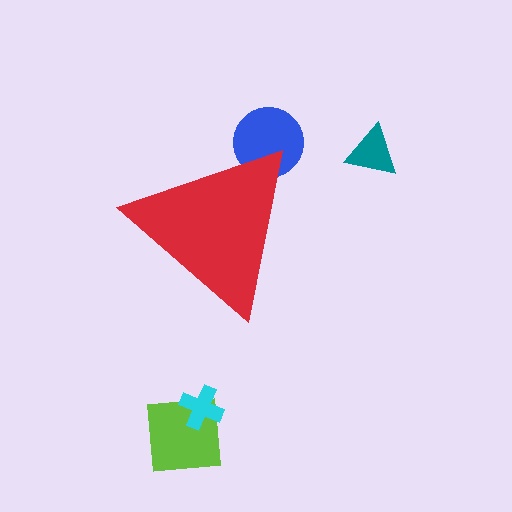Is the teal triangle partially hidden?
No, the teal triangle is fully visible.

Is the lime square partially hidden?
No, the lime square is fully visible.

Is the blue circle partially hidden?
Yes, the blue circle is partially hidden behind the red triangle.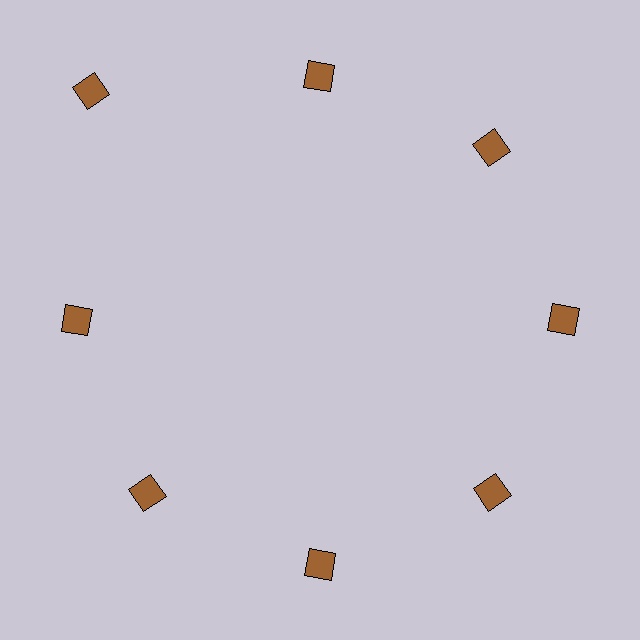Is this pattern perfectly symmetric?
No. The 8 brown squares are arranged in a ring, but one element near the 10 o'clock position is pushed outward from the center, breaking the 8-fold rotational symmetry.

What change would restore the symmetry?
The symmetry would be restored by moving it inward, back onto the ring so that all 8 squares sit at equal angles and equal distance from the center.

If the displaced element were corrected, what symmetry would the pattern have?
It would have 8-fold rotational symmetry — the pattern would map onto itself every 45 degrees.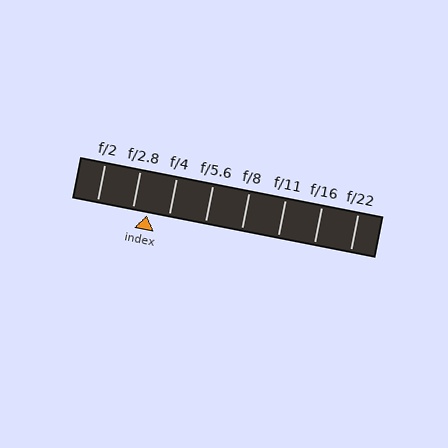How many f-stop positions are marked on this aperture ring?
There are 8 f-stop positions marked.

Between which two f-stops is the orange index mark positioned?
The index mark is between f/2.8 and f/4.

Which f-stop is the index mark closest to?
The index mark is closest to f/2.8.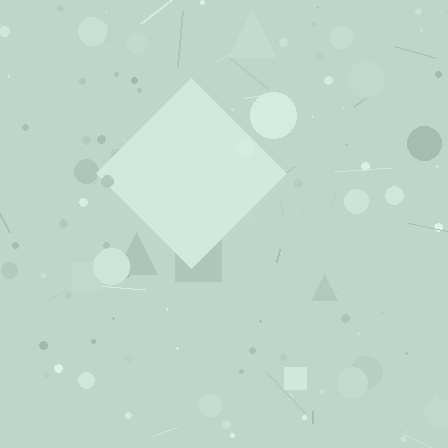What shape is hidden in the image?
A diamond is hidden in the image.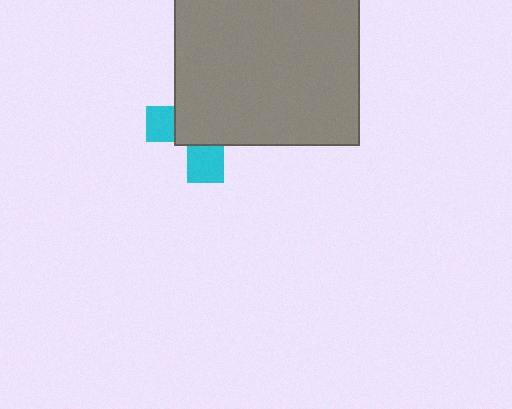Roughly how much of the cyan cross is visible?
A small part of it is visible (roughly 32%).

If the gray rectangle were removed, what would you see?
You would see the complete cyan cross.